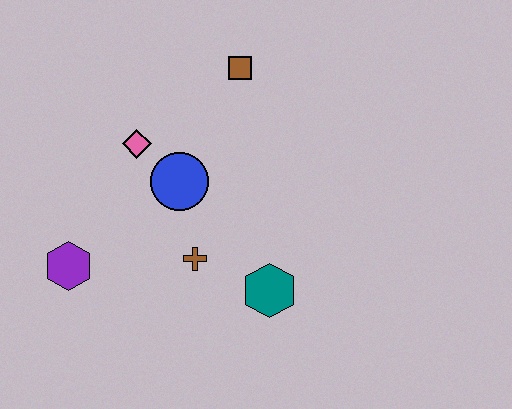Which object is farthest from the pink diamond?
The teal hexagon is farthest from the pink diamond.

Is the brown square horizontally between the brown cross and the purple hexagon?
No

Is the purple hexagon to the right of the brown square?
No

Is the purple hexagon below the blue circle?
Yes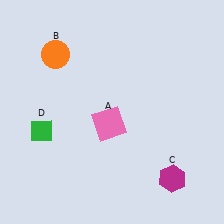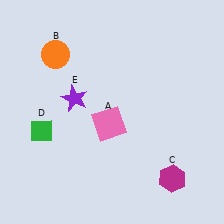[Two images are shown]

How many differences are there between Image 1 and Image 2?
There is 1 difference between the two images.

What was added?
A purple star (E) was added in Image 2.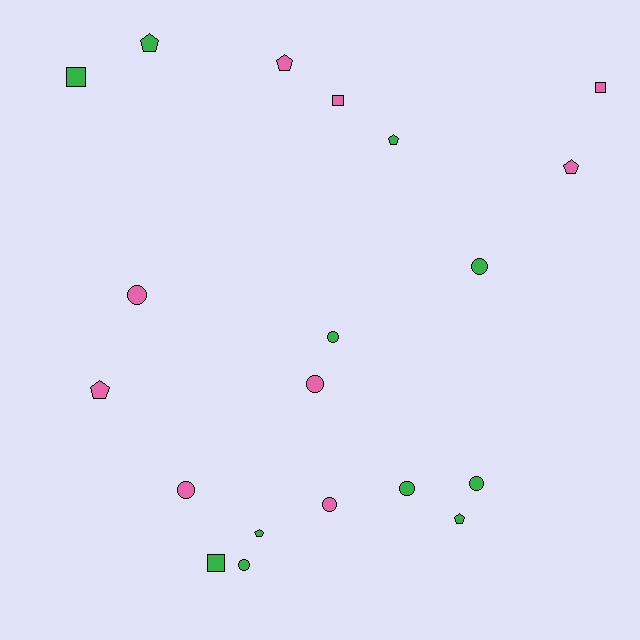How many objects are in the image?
There are 20 objects.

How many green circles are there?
There are 5 green circles.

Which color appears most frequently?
Green, with 11 objects.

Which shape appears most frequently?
Circle, with 9 objects.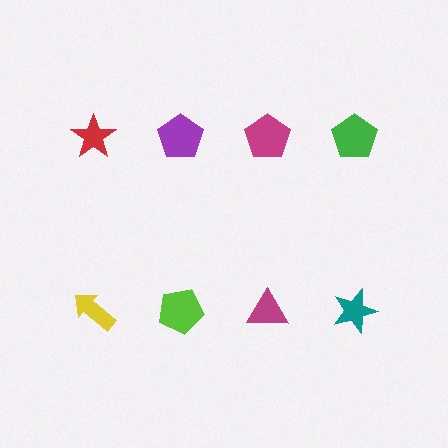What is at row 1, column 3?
A magenta pentagon.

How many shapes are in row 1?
4 shapes.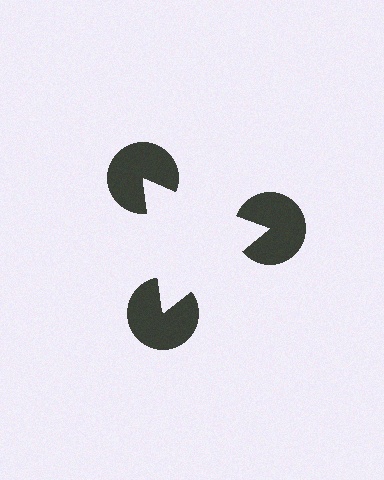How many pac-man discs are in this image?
There are 3 — one at each vertex of the illusory triangle.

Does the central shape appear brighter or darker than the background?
It typically appears slightly brighter than the background, even though no actual brightness change is drawn.